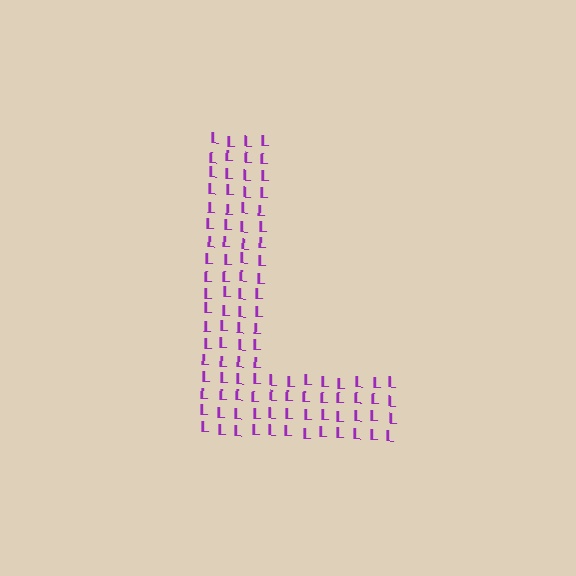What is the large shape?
The large shape is the letter L.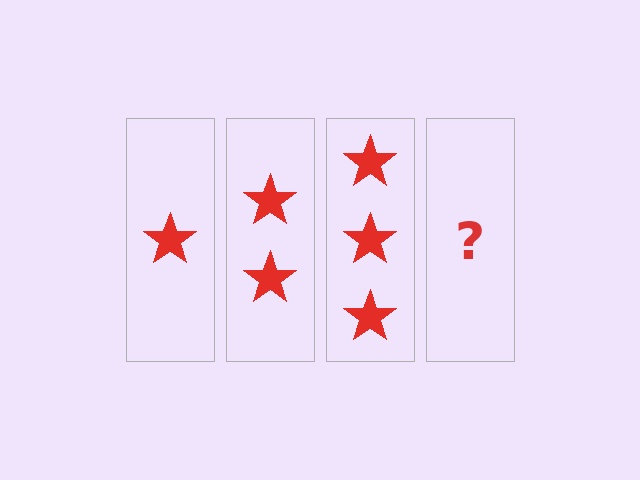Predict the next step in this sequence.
The next step is 4 stars.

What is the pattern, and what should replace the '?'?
The pattern is that each step adds one more star. The '?' should be 4 stars.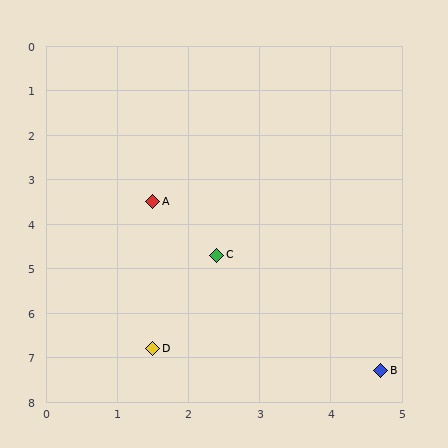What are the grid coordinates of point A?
Point A is at approximately (1.5, 3.5).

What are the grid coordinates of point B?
Point B is at approximately (4.7, 7.3).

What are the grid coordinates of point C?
Point C is at approximately (2.4, 4.7).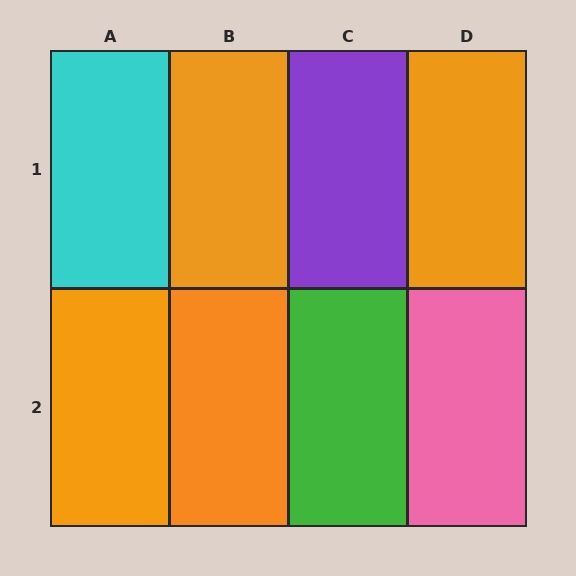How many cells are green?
1 cell is green.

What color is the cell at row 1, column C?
Purple.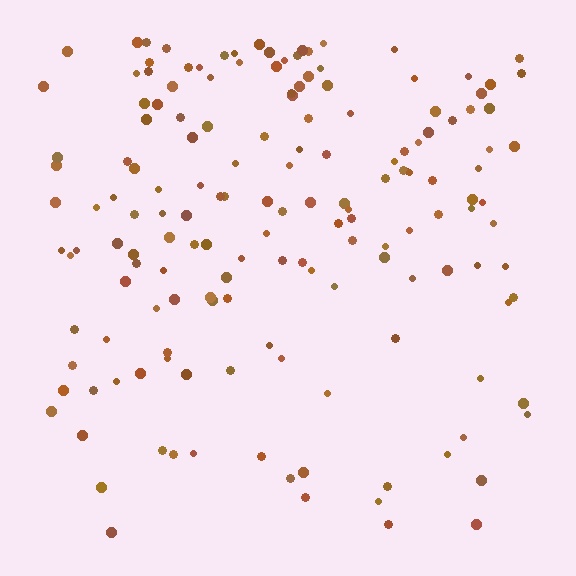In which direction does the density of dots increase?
From bottom to top, with the top side densest.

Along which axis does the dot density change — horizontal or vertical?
Vertical.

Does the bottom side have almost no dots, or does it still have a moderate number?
Still a moderate number, just noticeably fewer than the top.